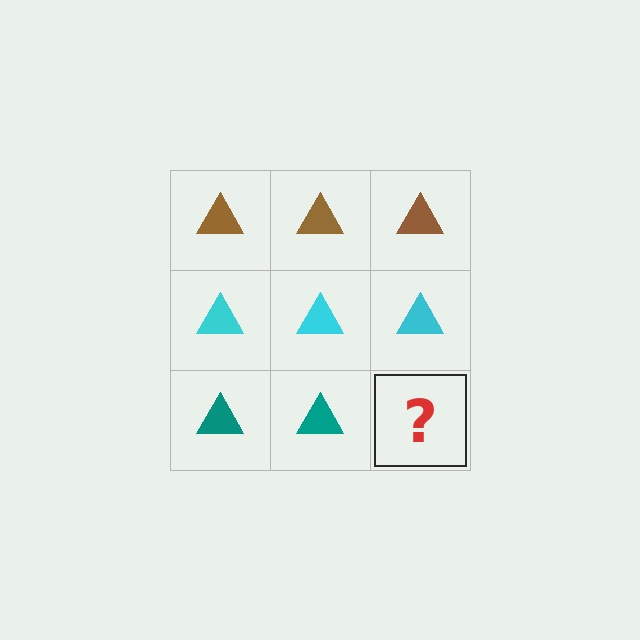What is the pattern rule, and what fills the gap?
The rule is that each row has a consistent color. The gap should be filled with a teal triangle.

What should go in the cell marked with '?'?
The missing cell should contain a teal triangle.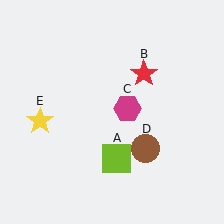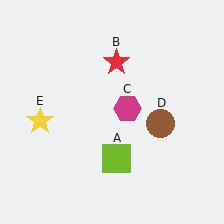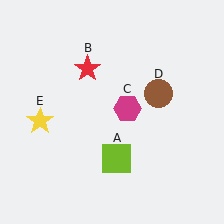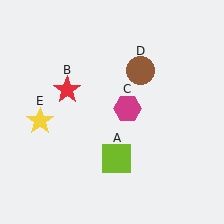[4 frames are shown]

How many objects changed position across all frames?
2 objects changed position: red star (object B), brown circle (object D).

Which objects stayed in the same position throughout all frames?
Lime square (object A) and magenta hexagon (object C) and yellow star (object E) remained stationary.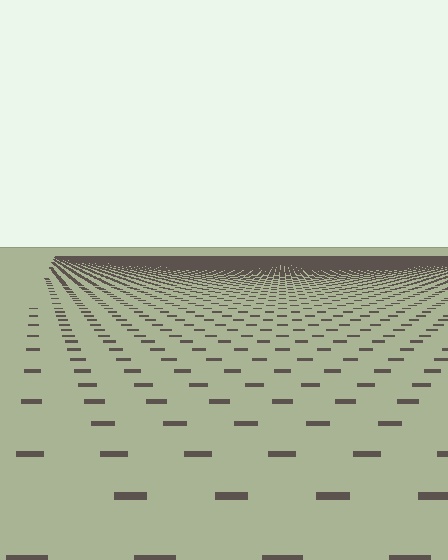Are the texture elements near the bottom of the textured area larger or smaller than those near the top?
Larger. Near the bottom, elements are closer to the viewer and appear at a bigger on-screen size.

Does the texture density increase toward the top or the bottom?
Density increases toward the top.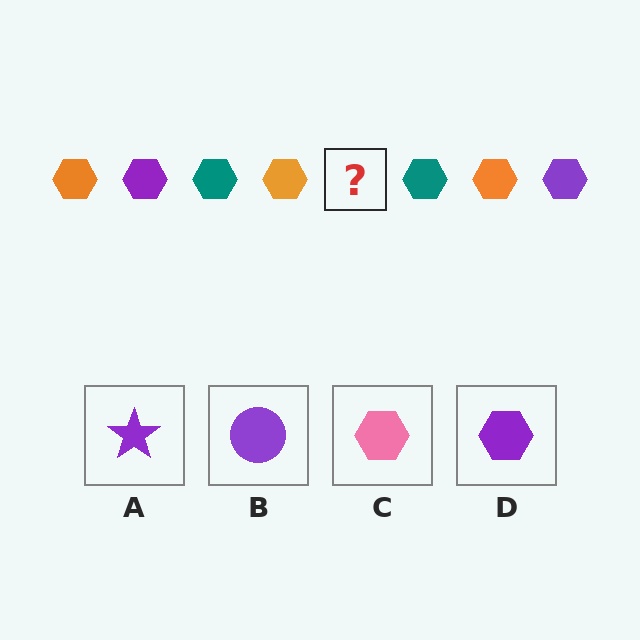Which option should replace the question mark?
Option D.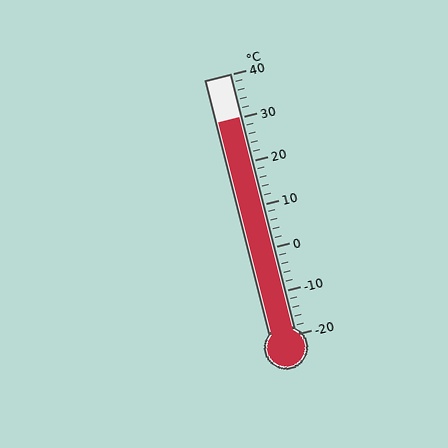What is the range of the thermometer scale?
The thermometer scale ranges from -20°C to 40°C.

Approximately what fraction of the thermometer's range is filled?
The thermometer is filled to approximately 85% of its range.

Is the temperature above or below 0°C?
The temperature is above 0°C.